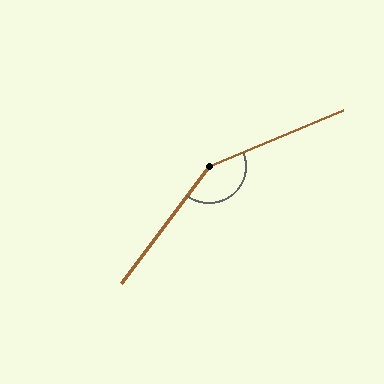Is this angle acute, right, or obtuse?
It is obtuse.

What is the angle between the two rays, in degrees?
Approximately 149 degrees.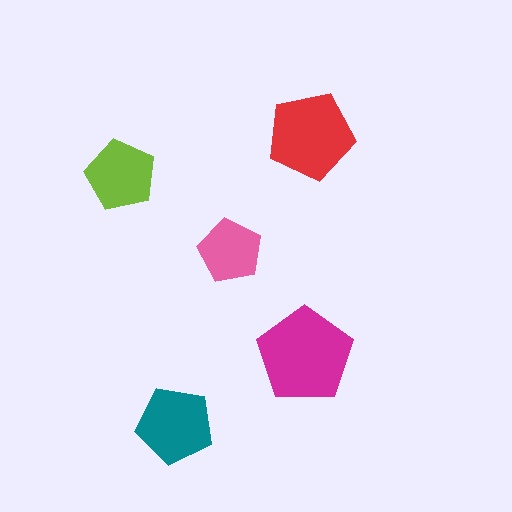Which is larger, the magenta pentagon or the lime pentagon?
The magenta one.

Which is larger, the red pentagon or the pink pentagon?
The red one.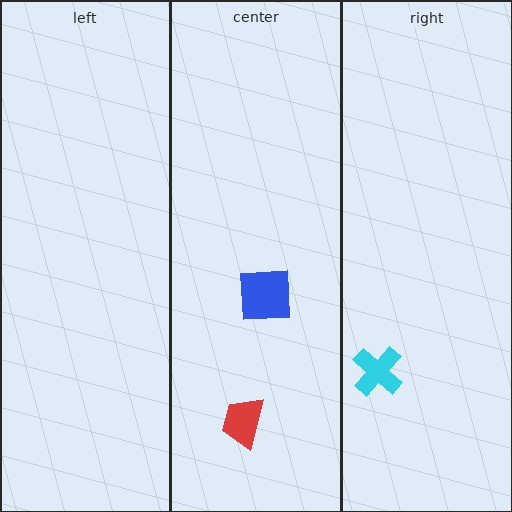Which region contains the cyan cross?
The right region.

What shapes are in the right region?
The cyan cross.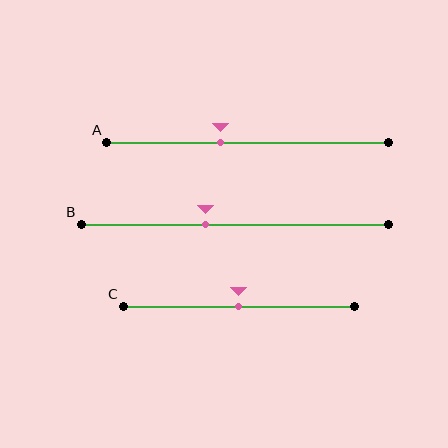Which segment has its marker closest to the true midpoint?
Segment C has its marker closest to the true midpoint.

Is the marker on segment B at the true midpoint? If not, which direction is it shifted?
No, the marker on segment B is shifted to the left by about 9% of the segment length.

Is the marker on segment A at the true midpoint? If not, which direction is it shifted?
No, the marker on segment A is shifted to the left by about 10% of the segment length.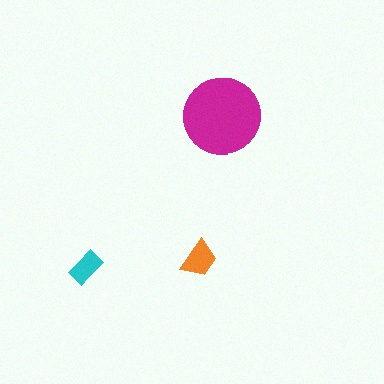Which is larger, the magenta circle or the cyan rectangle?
The magenta circle.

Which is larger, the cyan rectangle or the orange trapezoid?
The orange trapezoid.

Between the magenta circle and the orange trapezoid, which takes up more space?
The magenta circle.